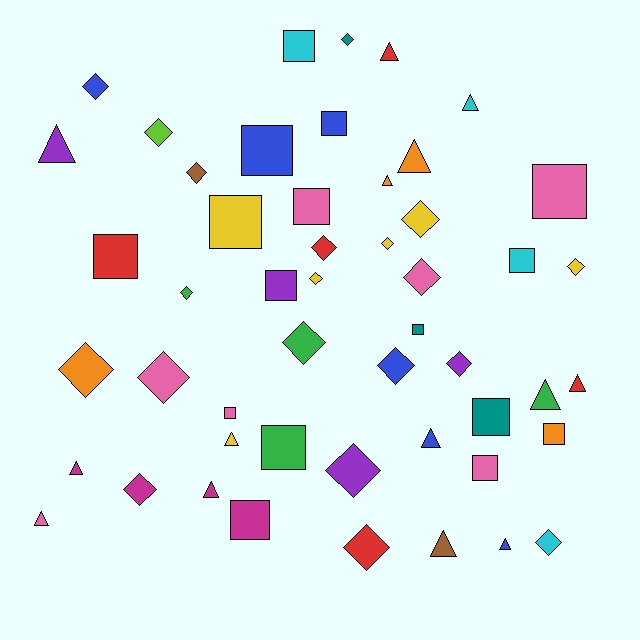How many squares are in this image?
There are 16 squares.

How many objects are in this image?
There are 50 objects.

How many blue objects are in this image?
There are 6 blue objects.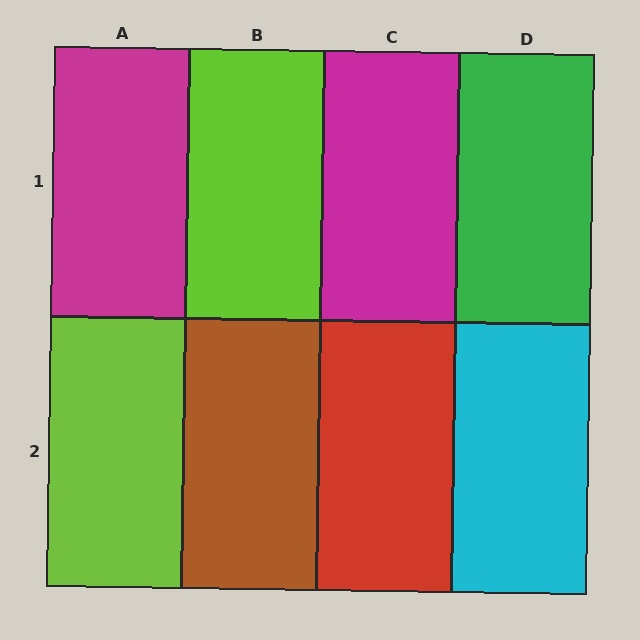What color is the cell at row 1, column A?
Magenta.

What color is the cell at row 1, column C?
Magenta.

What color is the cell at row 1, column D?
Green.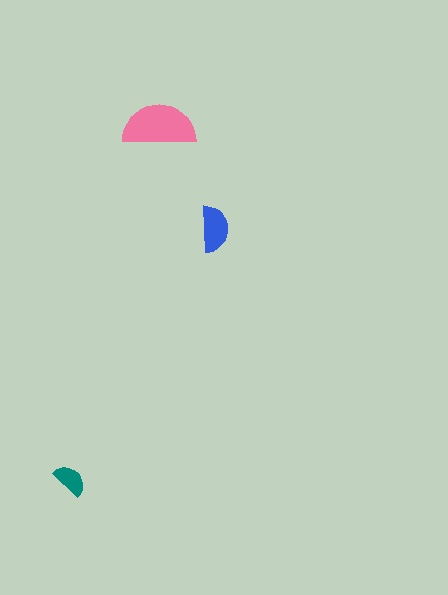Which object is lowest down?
The teal semicircle is bottommost.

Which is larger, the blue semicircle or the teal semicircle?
The blue one.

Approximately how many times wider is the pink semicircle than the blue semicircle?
About 1.5 times wider.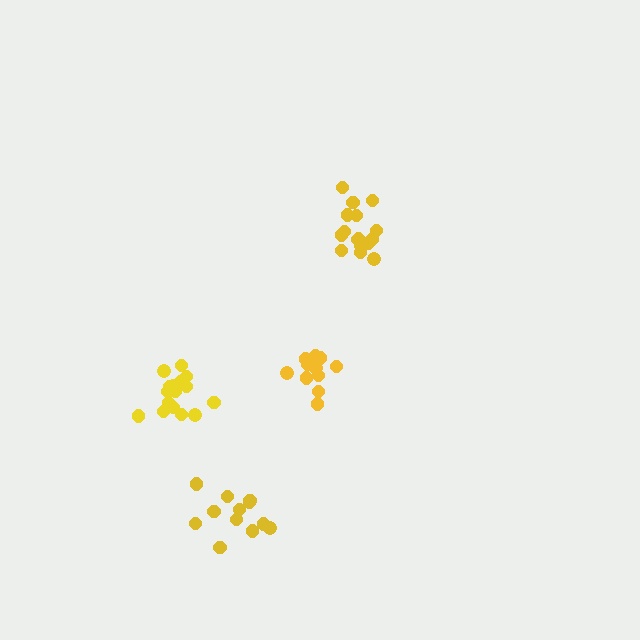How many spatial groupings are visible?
There are 4 spatial groupings.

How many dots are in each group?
Group 1: 16 dots, Group 2: 16 dots, Group 3: 12 dots, Group 4: 12 dots (56 total).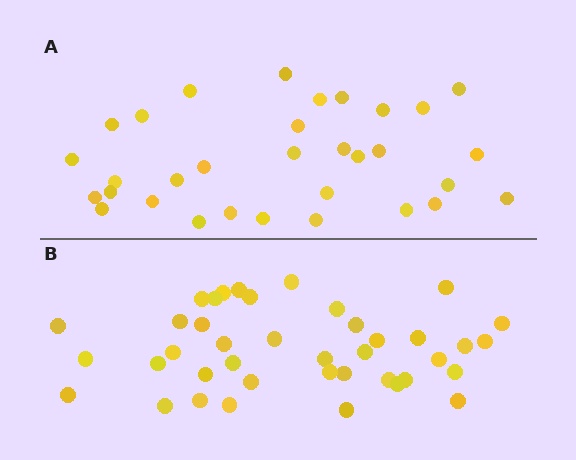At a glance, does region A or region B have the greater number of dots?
Region B (the bottom region) has more dots.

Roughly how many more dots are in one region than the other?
Region B has roughly 8 or so more dots than region A.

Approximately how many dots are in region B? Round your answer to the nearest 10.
About 40 dots.